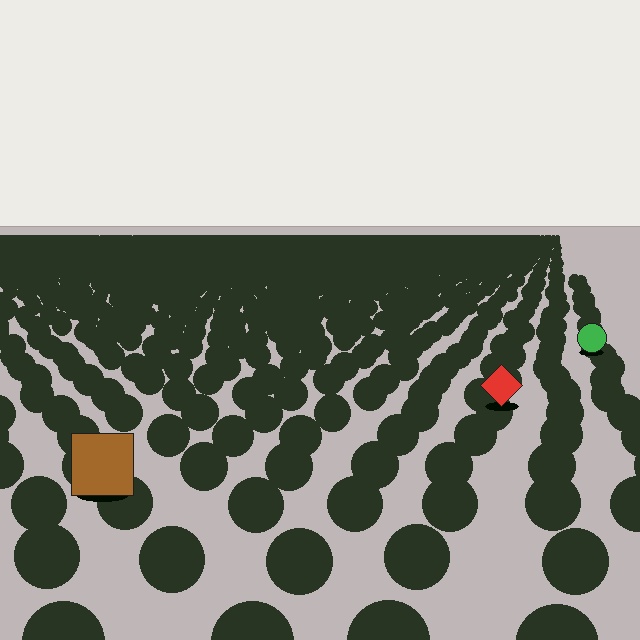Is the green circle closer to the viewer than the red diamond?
No. The red diamond is closer — you can tell from the texture gradient: the ground texture is coarser near it.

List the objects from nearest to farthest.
From nearest to farthest: the brown square, the red diamond, the green circle.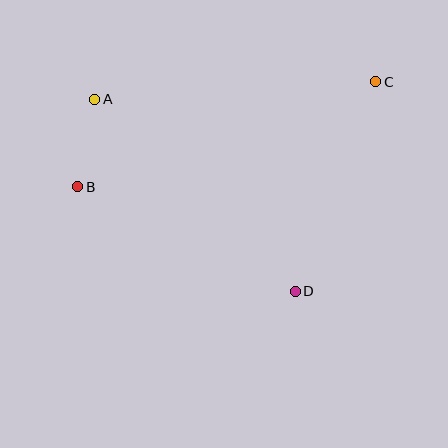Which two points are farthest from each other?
Points B and C are farthest from each other.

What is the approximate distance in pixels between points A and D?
The distance between A and D is approximately 278 pixels.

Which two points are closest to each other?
Points A and B are closest to each other.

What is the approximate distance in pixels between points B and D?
The distance between B and D is approximately 242 pixels.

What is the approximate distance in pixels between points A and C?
The distance between A and C is approximately 282 pixels.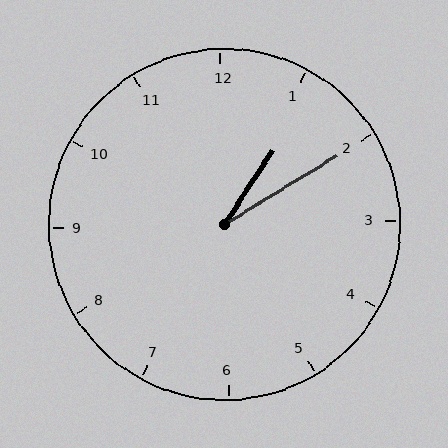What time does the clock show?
1:10.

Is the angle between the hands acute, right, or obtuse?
It is acute.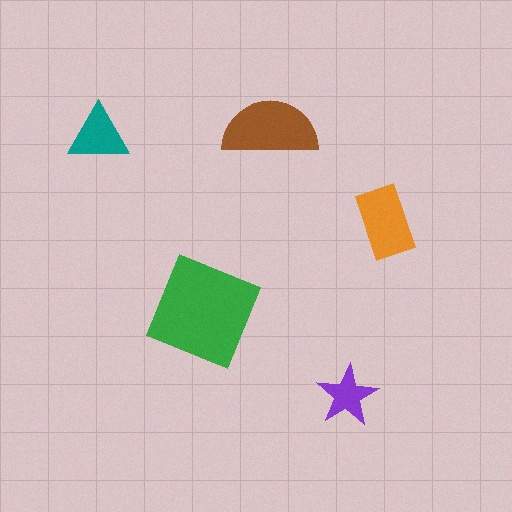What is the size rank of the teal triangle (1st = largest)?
4th.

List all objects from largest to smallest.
The green diamond, the brown semicircle, the orange rectangle, the teal triangle, the purple star.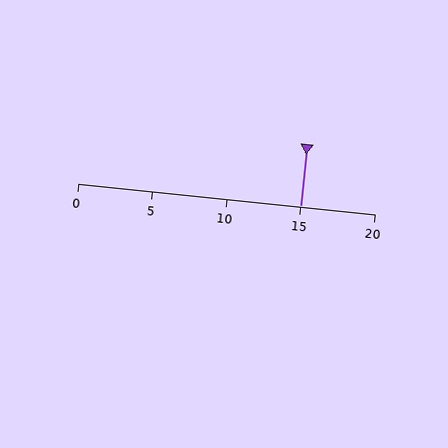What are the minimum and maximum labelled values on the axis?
The axis runs from 0 to 20.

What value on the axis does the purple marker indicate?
The marker indicates approximately 15.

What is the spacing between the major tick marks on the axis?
The major ticks are spaced 5 apart.